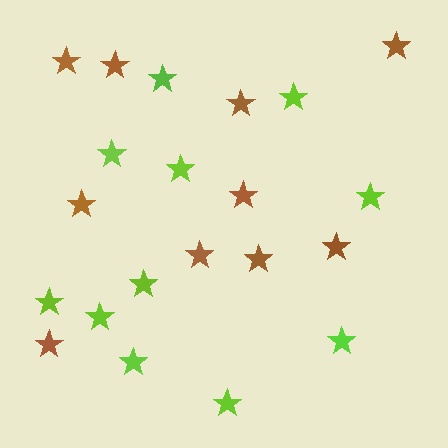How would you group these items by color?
There are 2 groups: one group of lime stars (11) and one group of brown stars (10).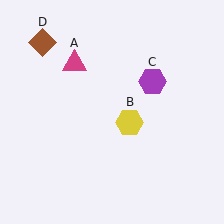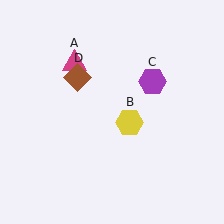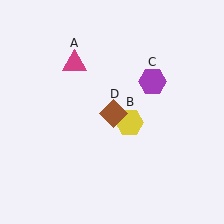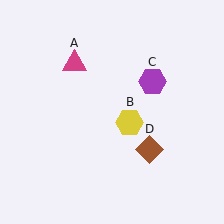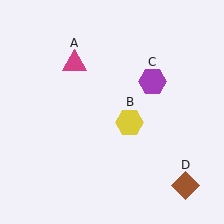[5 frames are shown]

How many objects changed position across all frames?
1 object changed position: brown diamond (object D).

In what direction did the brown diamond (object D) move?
The brown diamond (object D) moved down and to the right.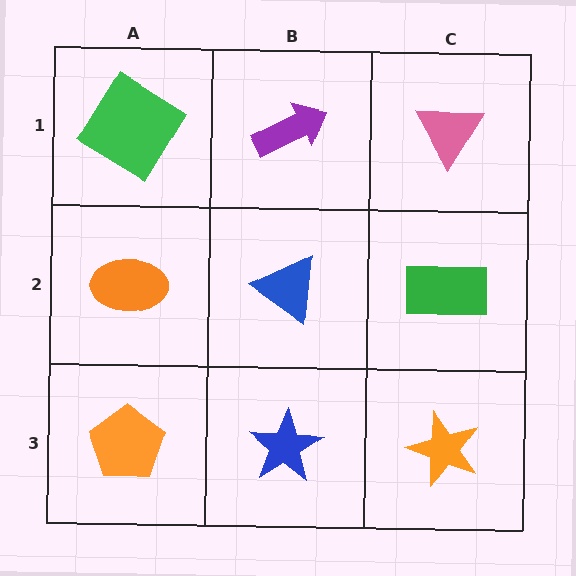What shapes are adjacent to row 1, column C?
A green rectangle (row 2, column C), a purple arrow (row 1, column B).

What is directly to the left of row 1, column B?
A green diamond.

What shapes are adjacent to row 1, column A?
An orange ellipse (row 2, column A), a purple arrow (row 1, column B).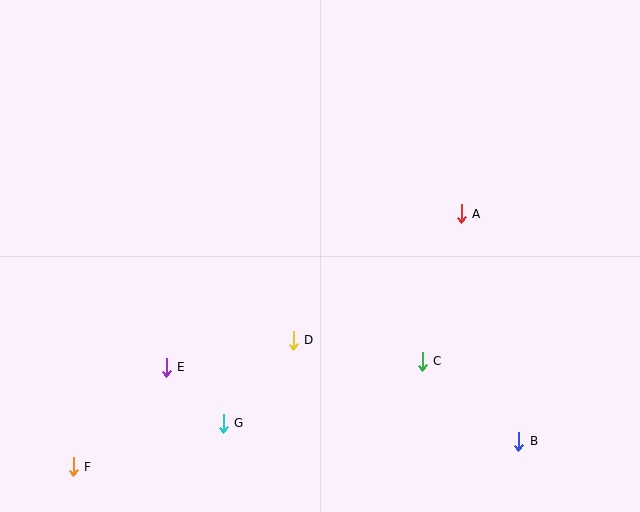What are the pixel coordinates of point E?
Point E is at (166, 367).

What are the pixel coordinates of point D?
Point D is at (293, 340).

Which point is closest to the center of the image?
Point D at (293, 340) is closest to the center.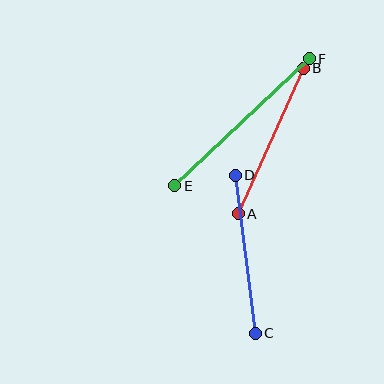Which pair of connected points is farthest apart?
Points E and F are farthest apart.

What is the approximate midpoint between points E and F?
The midpoint is at approximately (242, 122) pixels.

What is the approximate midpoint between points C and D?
The midpoint is at approximately (245, 254) pixels.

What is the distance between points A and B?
The distance is approximately 160 pixels.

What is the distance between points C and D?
The distance is approximately 160 pixels.